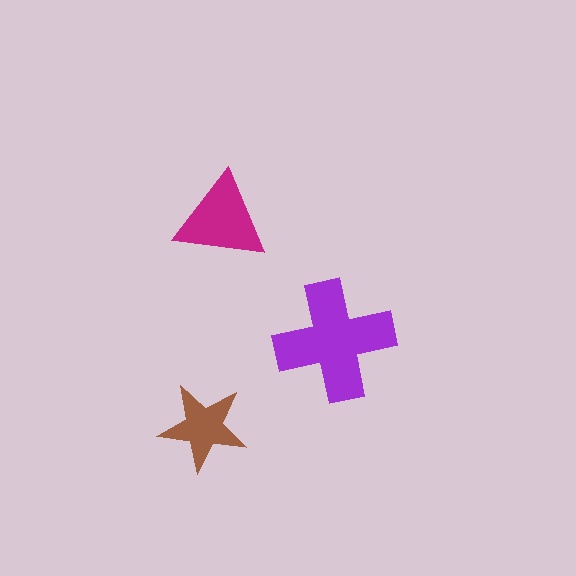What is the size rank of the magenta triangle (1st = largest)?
2nd.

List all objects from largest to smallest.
The purple cross, the magenta triangle, the brown star.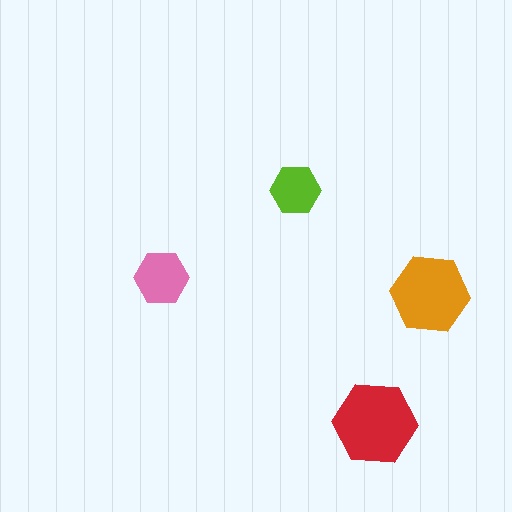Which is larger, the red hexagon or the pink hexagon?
The red one.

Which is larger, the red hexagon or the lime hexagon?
The red one.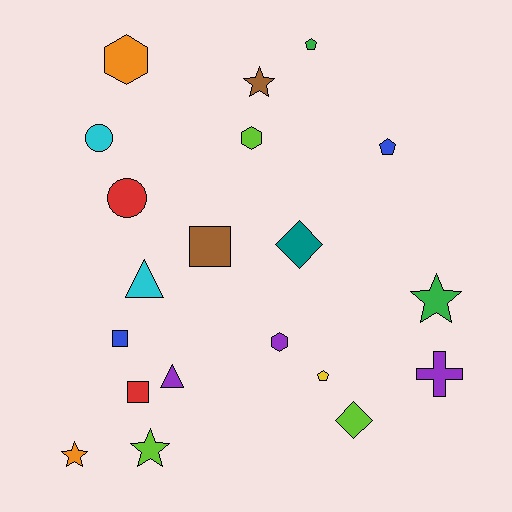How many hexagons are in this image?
There are 3 hexagons.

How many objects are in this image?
There are 20 objects.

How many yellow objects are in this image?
There is 1 yellow object.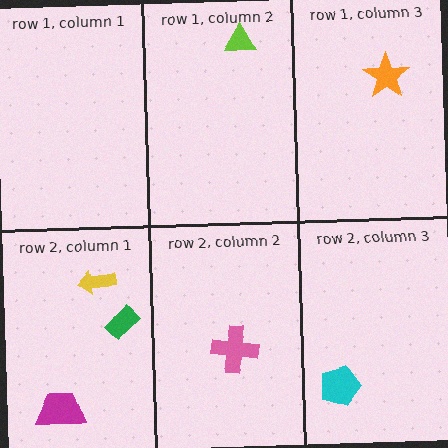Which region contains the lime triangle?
The row 1, column 2 region.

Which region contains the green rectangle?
The row 2, column 1 region.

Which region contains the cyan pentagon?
The row 2, column 3 region.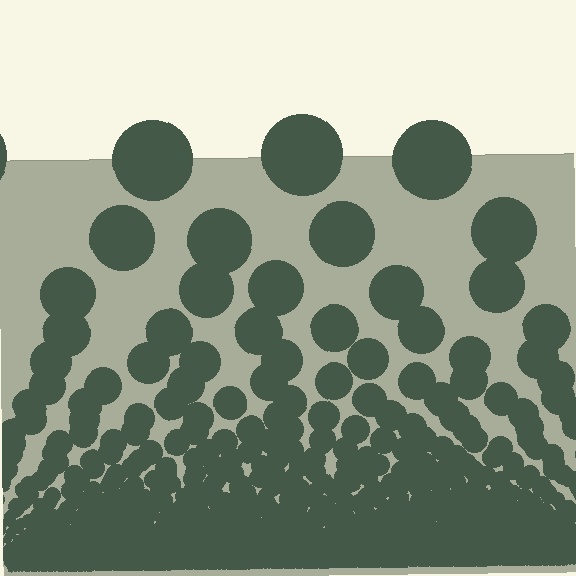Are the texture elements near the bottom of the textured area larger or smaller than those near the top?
Smaller. The gradient is inverted — elements near the bottom are smaller and denser.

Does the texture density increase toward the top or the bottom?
Density increases toward the bottom.